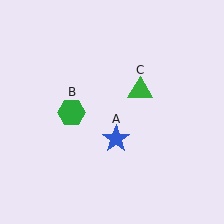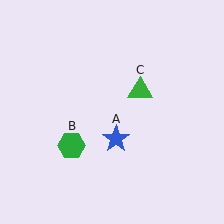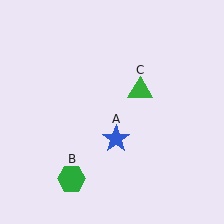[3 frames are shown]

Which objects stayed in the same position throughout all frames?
Blue star (object A) and green triangle (object C) remained stationary.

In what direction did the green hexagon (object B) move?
The green hexagon (object B) moved down.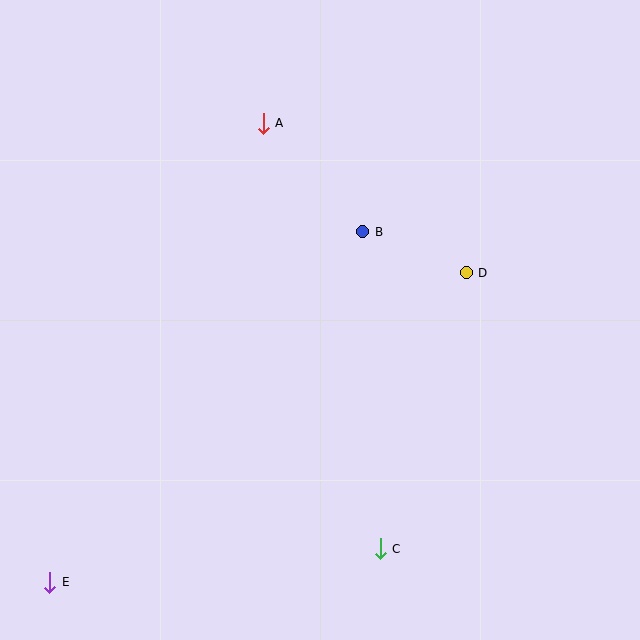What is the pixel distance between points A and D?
The distance between A and D is 252 pixels.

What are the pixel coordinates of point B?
Point B is at (363, 232).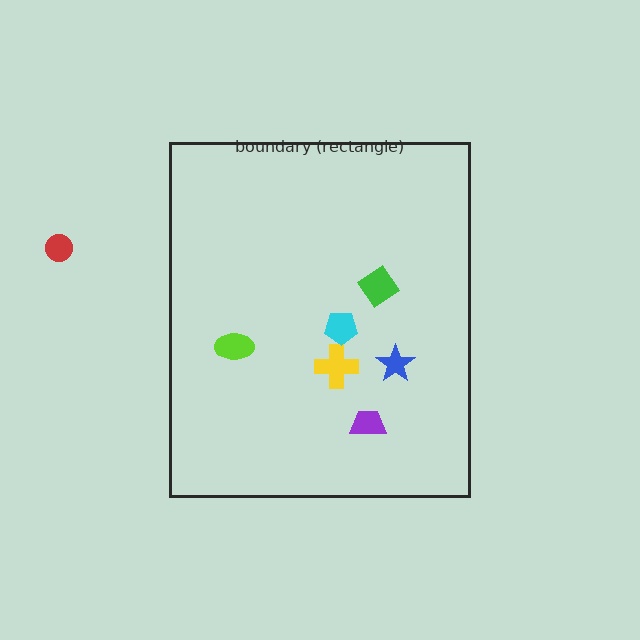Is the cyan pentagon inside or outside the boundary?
Inside.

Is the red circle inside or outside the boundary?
Outside.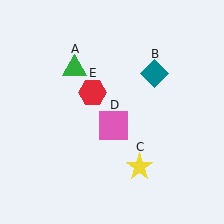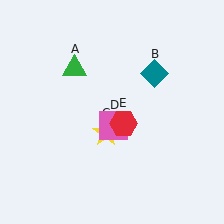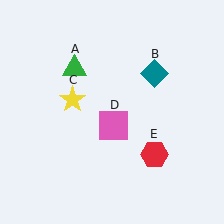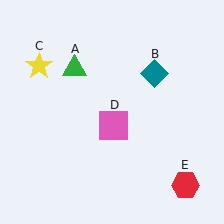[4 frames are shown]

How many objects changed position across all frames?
2 objects changed position: yellow star (object C), red hexagon (object E).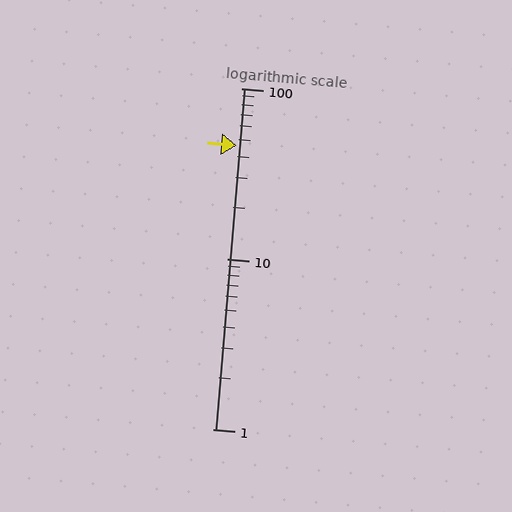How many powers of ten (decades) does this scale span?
The scale spans 2 decades, from 1 to 100.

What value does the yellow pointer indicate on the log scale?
The pointer indicates approximately 46.